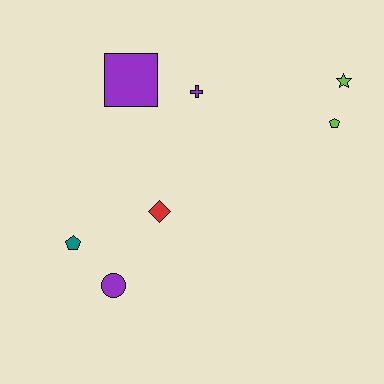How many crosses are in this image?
There is 1 cross.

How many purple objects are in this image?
There are 3 purple objects.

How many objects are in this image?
There are 7 objects.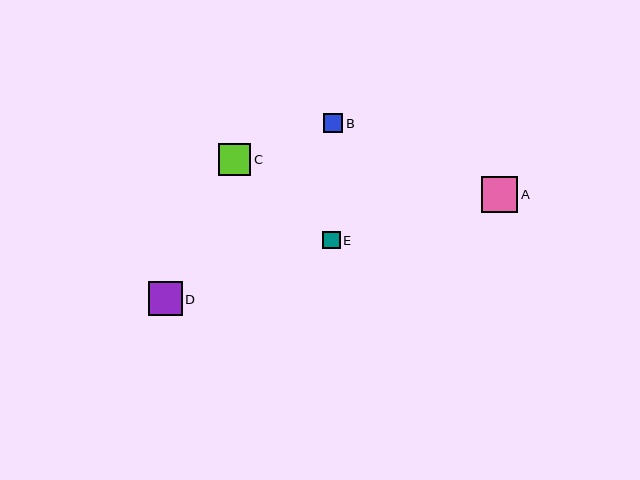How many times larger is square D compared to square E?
Square D is approximately 1.9 times the size of square E.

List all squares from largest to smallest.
From largest to smallest: A, D, C, B, E.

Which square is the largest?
Square A is the largest with a size of approximately 36 pixels.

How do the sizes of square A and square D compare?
Square A and square D are approximately the same size.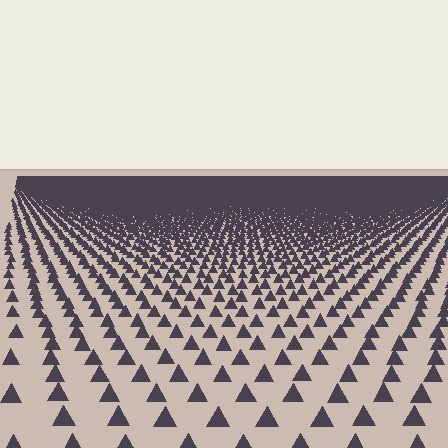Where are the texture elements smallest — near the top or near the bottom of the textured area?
Near the top.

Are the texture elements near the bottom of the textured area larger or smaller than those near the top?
Larger. Near the bottom, elements are closer to the viewer and appear at a bigger on-screen size.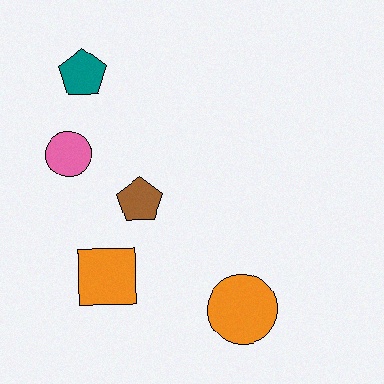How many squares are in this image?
There is 1 square.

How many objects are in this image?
There are 5 objects.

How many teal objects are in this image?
There is 1 teal object.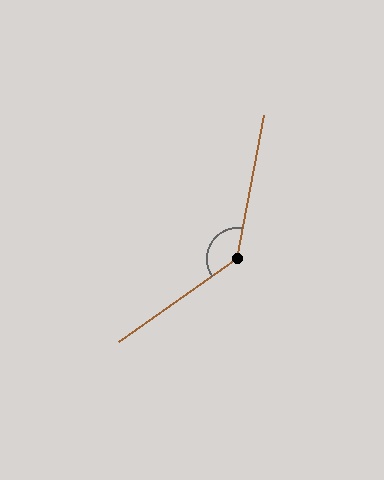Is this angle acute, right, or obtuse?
It is obtuse.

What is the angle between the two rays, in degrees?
Approximately 136 degrees.